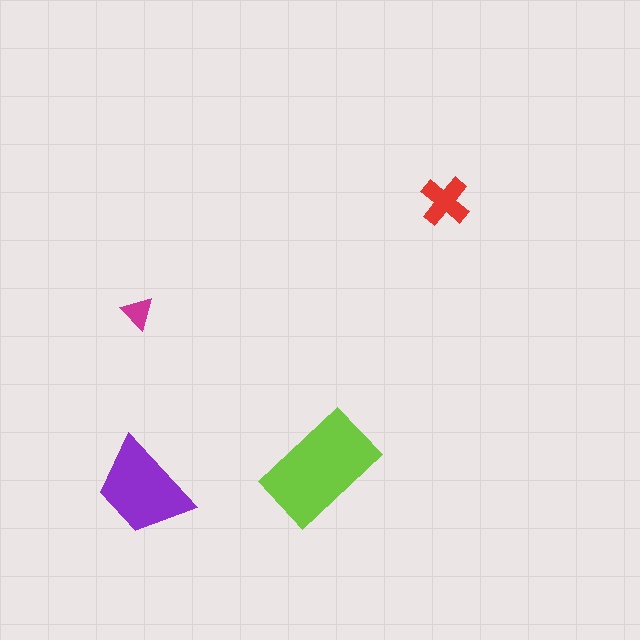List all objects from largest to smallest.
The lime rectangle, the purple trapezoid, the red cross, the magenta triangle.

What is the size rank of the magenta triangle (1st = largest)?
4th.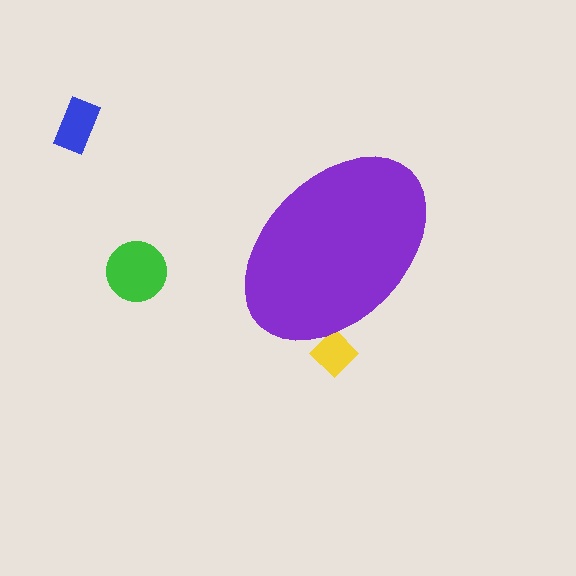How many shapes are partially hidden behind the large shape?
1 shape is partially hidden.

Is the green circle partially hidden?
No, the green circle is fully visible.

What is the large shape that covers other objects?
A purple ellipse.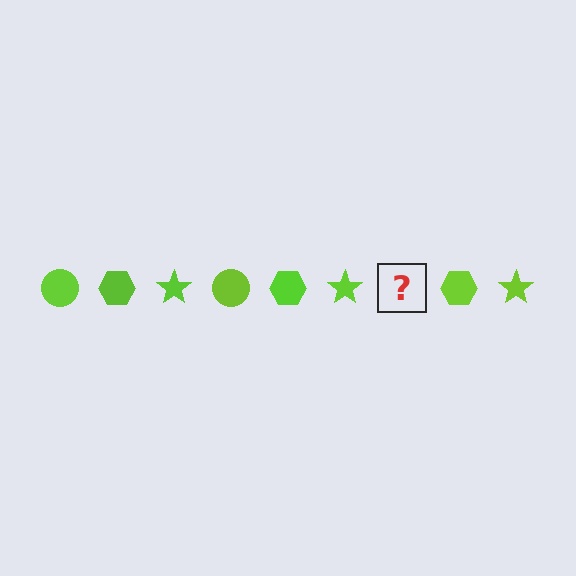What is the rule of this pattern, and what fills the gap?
The rule is that the pattern cycles through circle, hexagon, star shapes in lime. The gap should be filled with a lime circle.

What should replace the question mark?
The question mark should be replaced with a lime circle.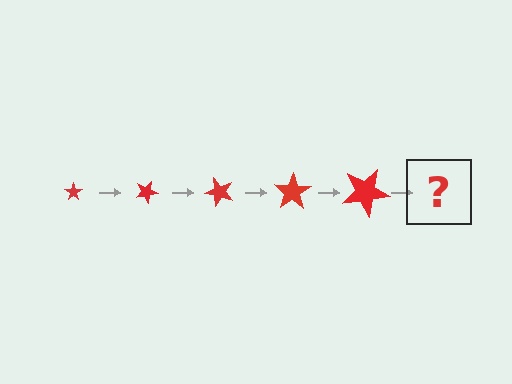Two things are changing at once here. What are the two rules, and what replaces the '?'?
The two rules are that the star grows larger each step and it rotates 25 degrees each step. The '?' should be a star, larger than the previous one and rotated 125 degrees from the start.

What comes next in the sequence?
The next element should be a star, larger than the previous one and rotated 125 degrees from the start.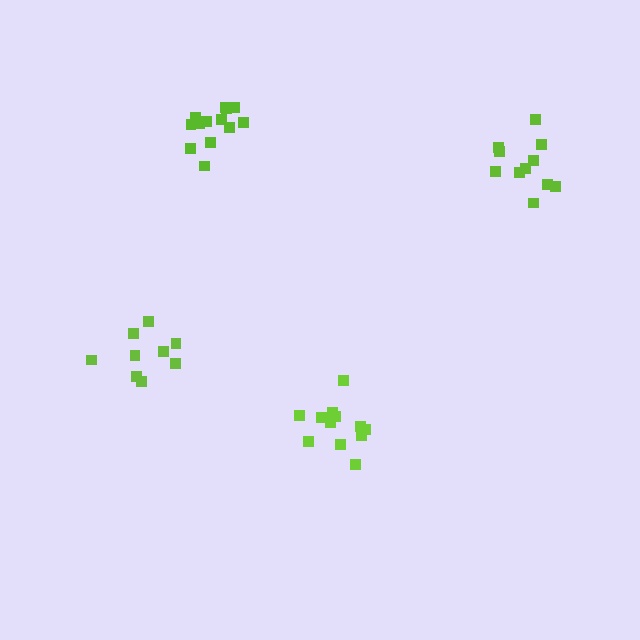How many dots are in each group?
Group 1: 11 dots, Group 2: 9 dots, Group 3: 12 dots, Group 4: 13 dots (45 total).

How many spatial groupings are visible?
There are 4 spatial groupings.